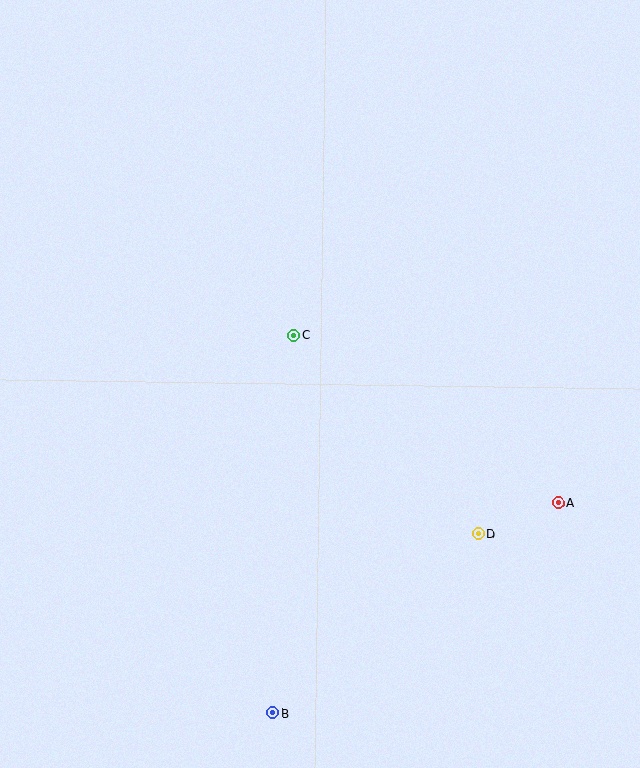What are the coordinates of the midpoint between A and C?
The midpoint between A and C is at (426, 419).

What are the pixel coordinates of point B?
Point B is at (273, 713).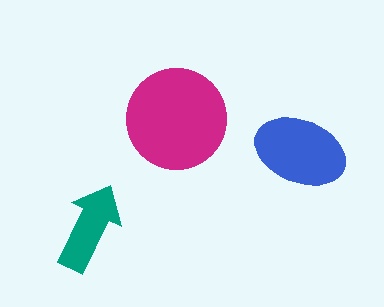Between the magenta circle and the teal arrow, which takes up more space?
The magenta circle.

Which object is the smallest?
The teal arrow.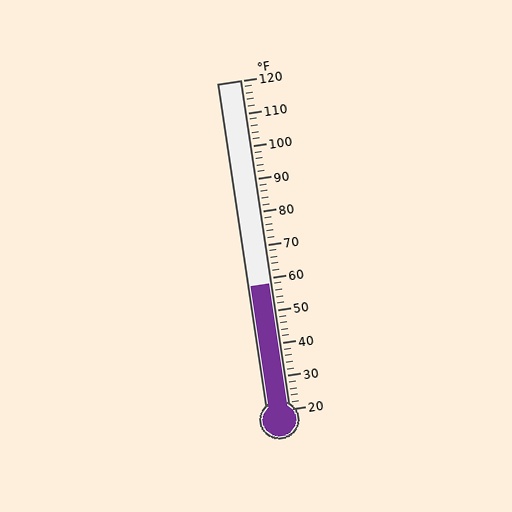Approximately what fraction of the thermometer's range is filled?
The thermometer is filled to approximately 40% of its range.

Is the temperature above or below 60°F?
The temperature is below 60°F.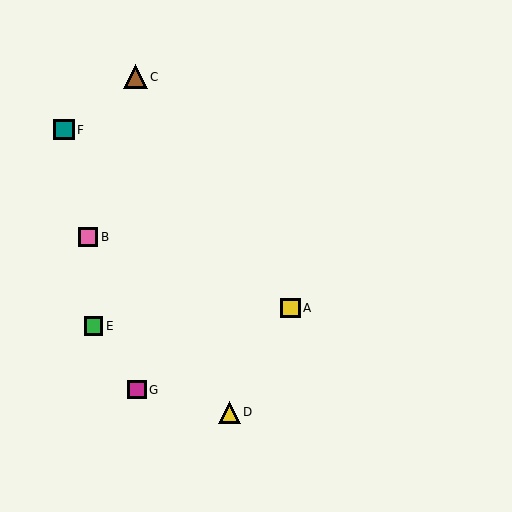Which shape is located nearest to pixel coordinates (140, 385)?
The magenta square (labeled G) at (137, 390) is nearest to that location.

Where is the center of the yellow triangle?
The center of the yellow triangle is at (230, 412).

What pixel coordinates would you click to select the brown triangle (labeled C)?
Click at (135, 77) to select the brown triangle C.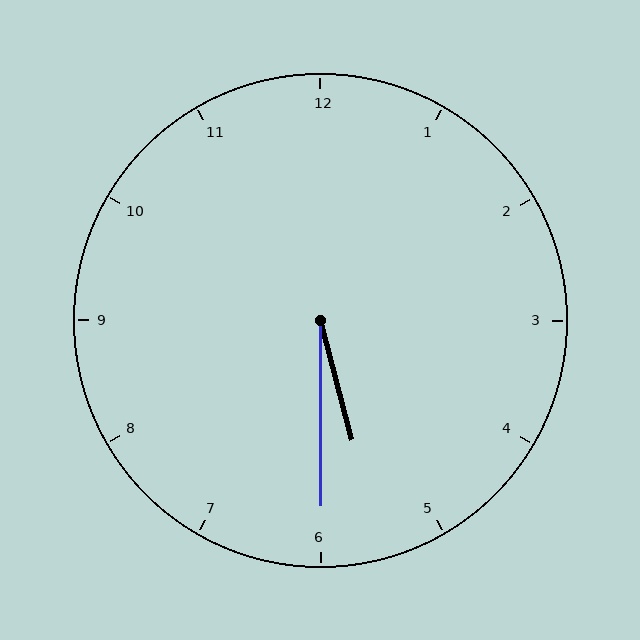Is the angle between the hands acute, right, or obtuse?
It is acute.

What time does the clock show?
5:30.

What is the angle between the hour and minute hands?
Approximately 15 degrees.